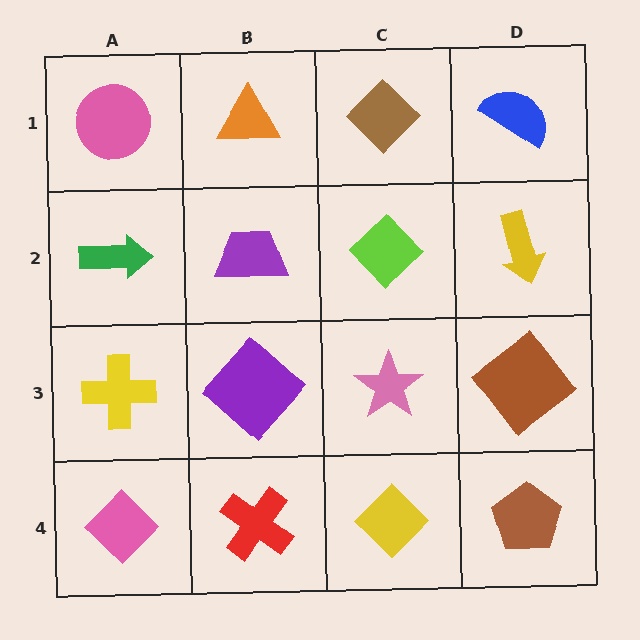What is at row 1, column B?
An orange triangle.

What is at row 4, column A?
A pink diamond.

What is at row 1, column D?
A blue semicircle.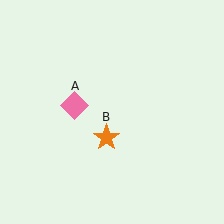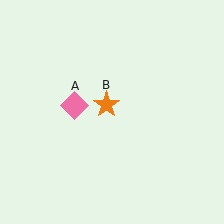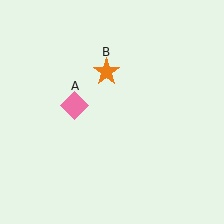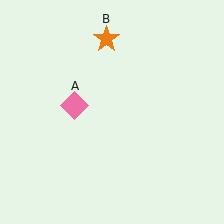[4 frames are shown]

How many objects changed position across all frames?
1 object changed position: orange star (object B).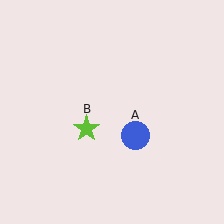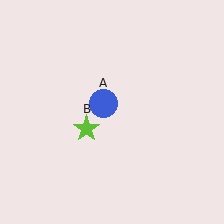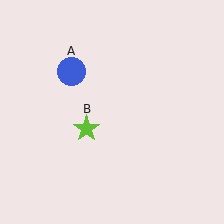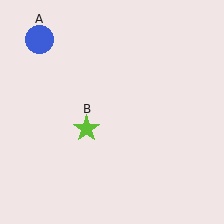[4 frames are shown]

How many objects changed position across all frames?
1 object changed position: blue circle (object A).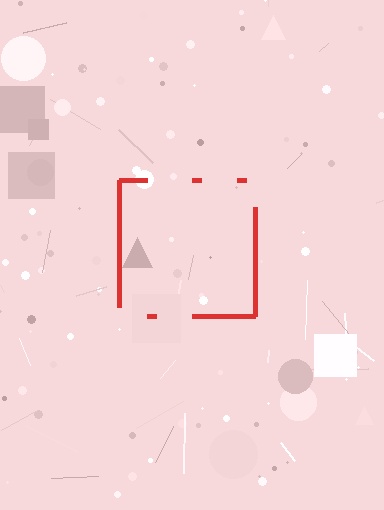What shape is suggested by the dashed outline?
The dashed outline suggests a square.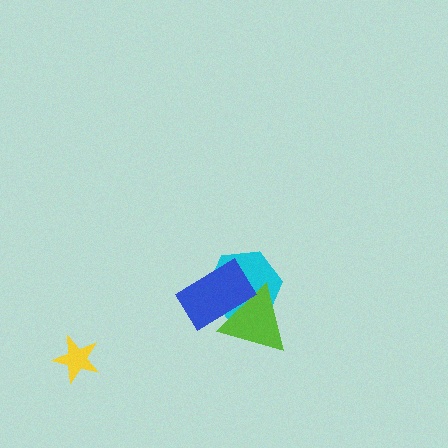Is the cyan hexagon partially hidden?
Yes, it is partially covered by another shape.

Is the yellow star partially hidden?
No, no other shape covers it.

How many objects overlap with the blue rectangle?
2 objects overlap with the blue rectangle.